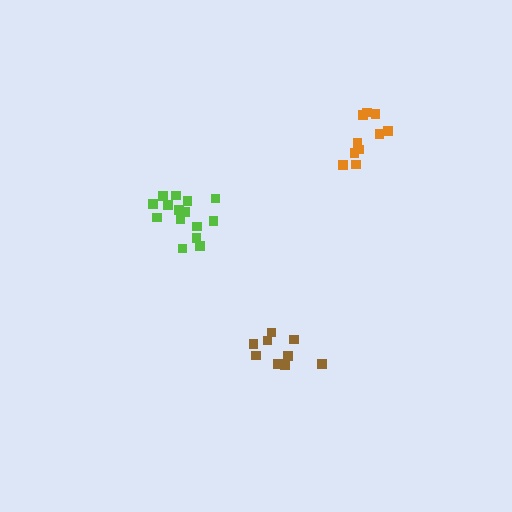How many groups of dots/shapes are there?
There are 3 groups.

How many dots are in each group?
Group 1: 9 dots, Group 2: 10 dots, Group 3: 15 dots (34 total).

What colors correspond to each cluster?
The clusters are colored: brown, orange, lime.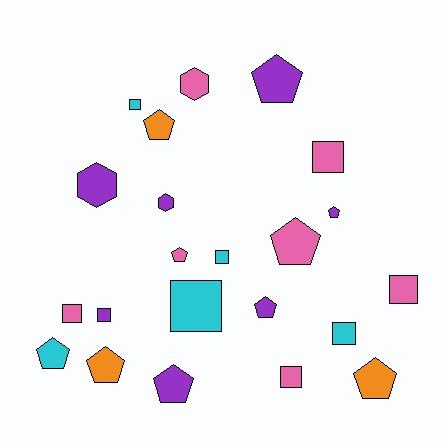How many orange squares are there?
There are no orange squares.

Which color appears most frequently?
Purple, with 7 objects.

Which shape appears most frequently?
Pentagon, with 10 objects.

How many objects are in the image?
There are 22 objects.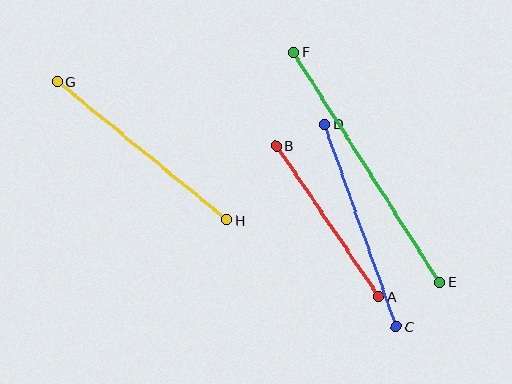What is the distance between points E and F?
The distance is approximately 272 pixels.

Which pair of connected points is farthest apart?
Points E and F are farthest apart.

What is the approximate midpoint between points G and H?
The midpoint is at approximately (142, 151) pixels.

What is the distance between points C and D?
The distance is approximately 215 pixels.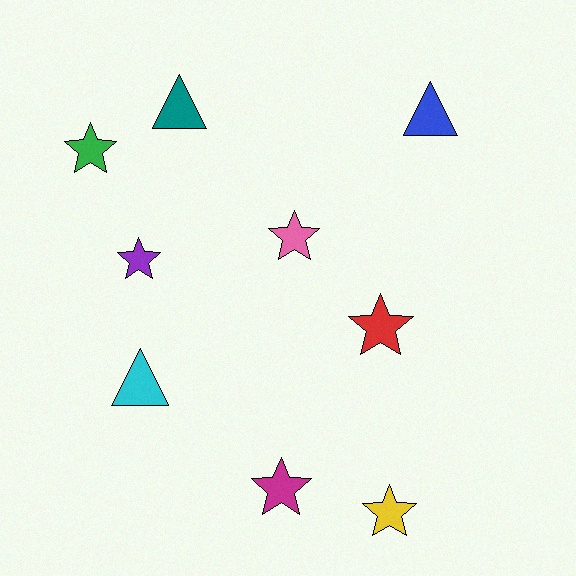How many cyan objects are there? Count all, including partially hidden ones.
There is 1 cyan object.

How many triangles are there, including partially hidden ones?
There are 3 triangles.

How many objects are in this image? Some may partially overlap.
There are 9 objects.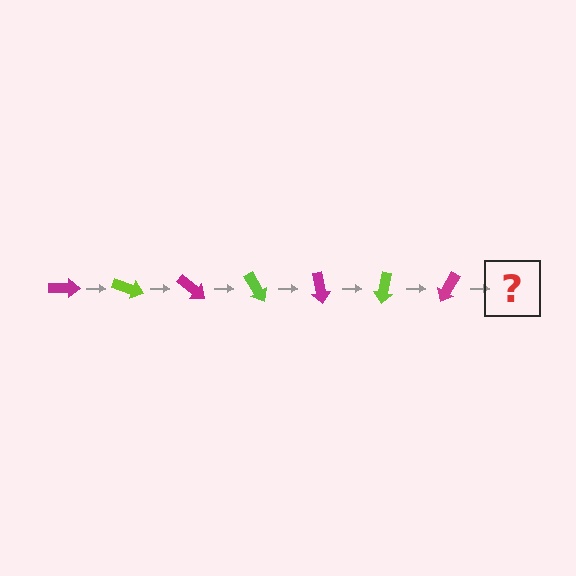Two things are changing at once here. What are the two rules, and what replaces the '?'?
The two rules are that it rotates 20 degrees each step and the color cycles through magenta and lime. The '?' should be a lime arrow, rotated 140 degrees from the start.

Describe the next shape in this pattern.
It should be a lime arrow, rotated 140 degrees from the start.